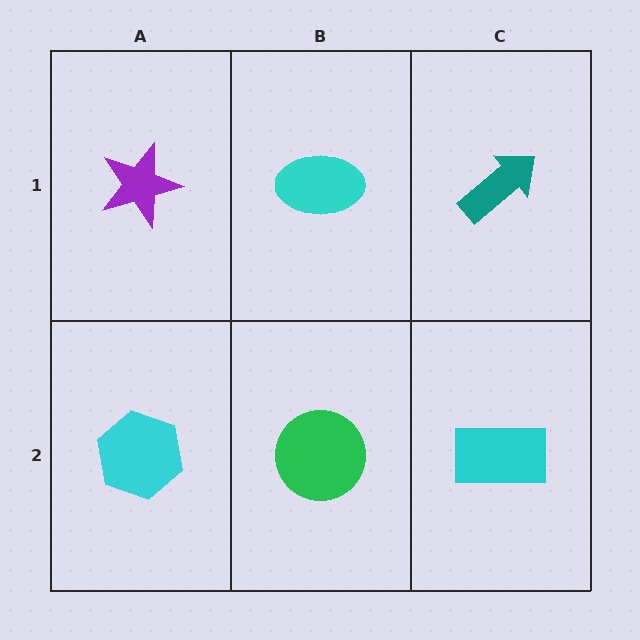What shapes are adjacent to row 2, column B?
A cyan ellipse (row 1, column B), a cyan hexagon (row 2, column A), a cyan rectangle (row 2, column C).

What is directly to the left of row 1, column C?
A cyan ellipse.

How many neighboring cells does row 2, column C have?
2.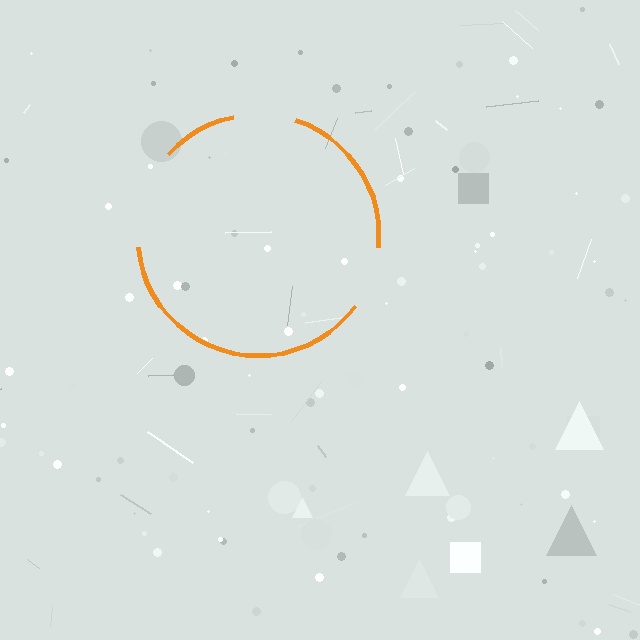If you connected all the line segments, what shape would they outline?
They would outline a circle.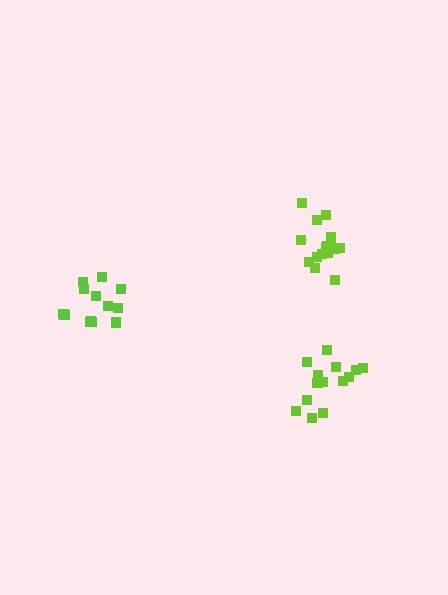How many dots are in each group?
Group 1: 13 dots, Group 2: 14 dots, Group 3: 16 dots (43 total).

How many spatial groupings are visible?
There are 3 spatial groupings.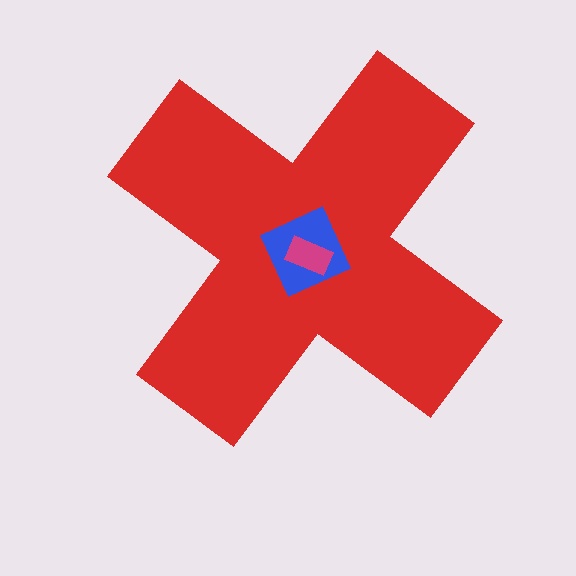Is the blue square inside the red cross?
Yes.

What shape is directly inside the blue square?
The magenta rectangle.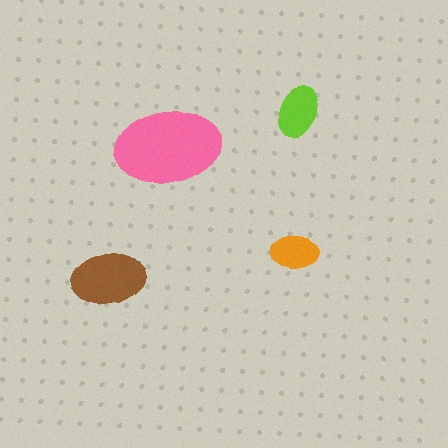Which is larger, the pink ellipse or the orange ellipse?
The pink one.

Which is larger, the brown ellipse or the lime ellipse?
The brown one.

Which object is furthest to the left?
The brown ellipse is leftmost.